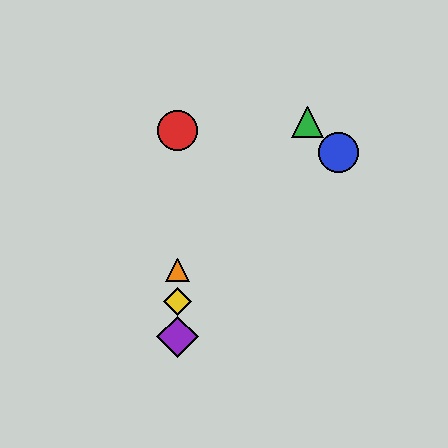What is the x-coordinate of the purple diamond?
The purple diamond is at x≈177.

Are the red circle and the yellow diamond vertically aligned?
Yes, both are at x≈177.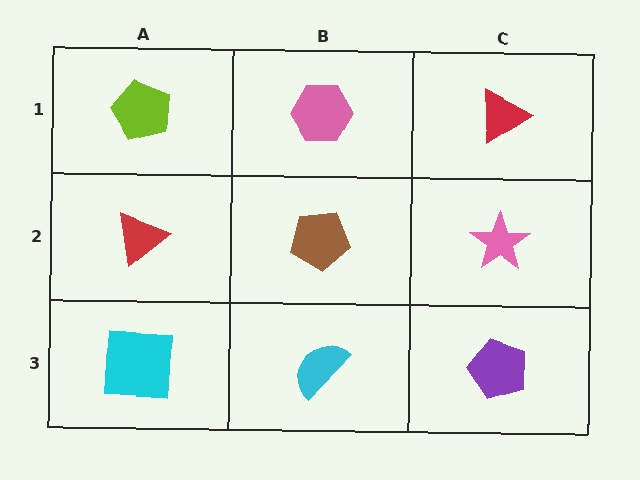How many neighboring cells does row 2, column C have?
3.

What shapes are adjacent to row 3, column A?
A red triangle (row 2, column A), a cyan semicircle (row 3, column B).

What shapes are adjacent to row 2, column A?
A lime pentagon (row 1, column A), a cyan square (row 3, column A), a brown pentagon (row 2, column B).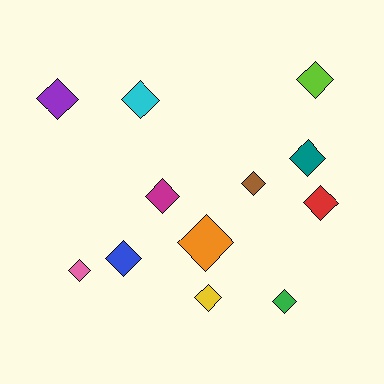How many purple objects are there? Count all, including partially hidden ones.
There is 1 purple object.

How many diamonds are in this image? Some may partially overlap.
There are 12 diamonds.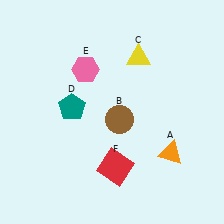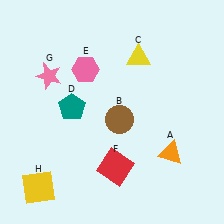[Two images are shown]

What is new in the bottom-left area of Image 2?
A yellow square (H) was added in the bottom-left area of Image 2.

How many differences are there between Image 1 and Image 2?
There are 2 differences between the two images.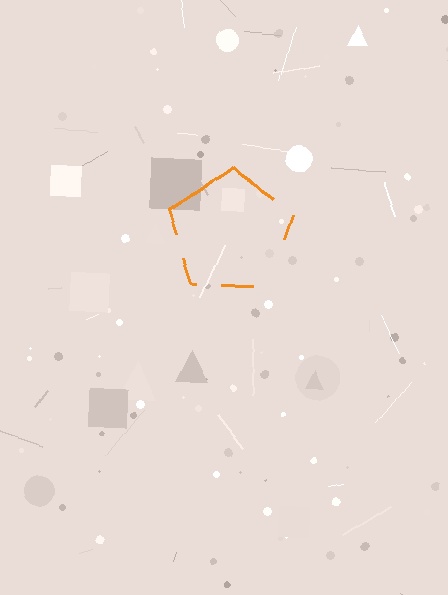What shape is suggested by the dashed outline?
The dashed outline suggests a pentagon.